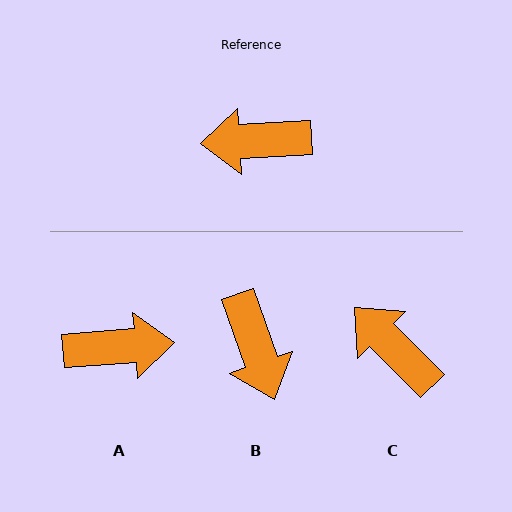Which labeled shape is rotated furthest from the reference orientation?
A, about 179 degrees away.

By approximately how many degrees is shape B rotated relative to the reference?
Approximately 106 degrees counter-clockwise.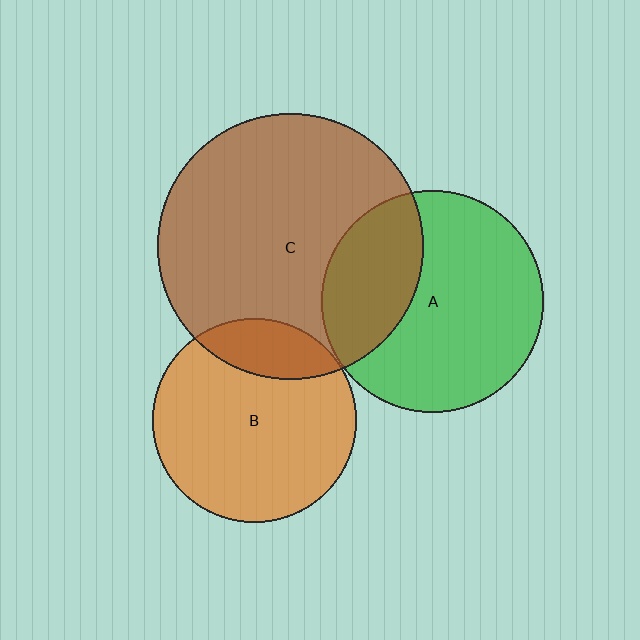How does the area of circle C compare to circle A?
Approximately 1.4 times.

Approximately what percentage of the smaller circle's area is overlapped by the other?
Approximately 30%.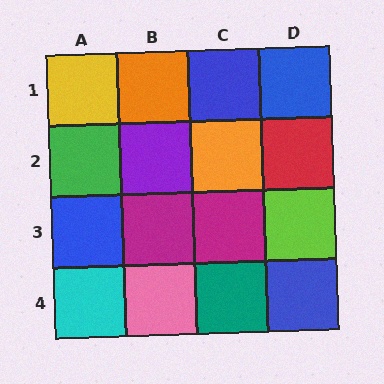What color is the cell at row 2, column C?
Orange.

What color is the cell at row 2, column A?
Green.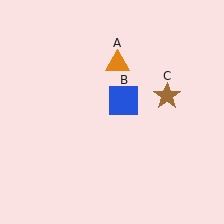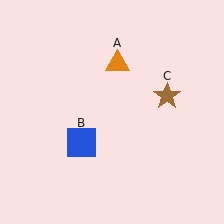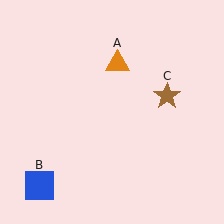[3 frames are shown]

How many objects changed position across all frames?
1 object changed position: blue square (object B).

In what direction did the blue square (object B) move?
The blue square (object B) moved down and to the left.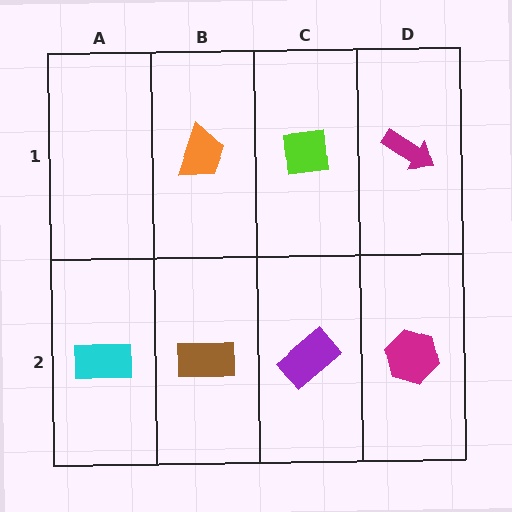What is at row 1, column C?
A lime square.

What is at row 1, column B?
An orange trapezoid.